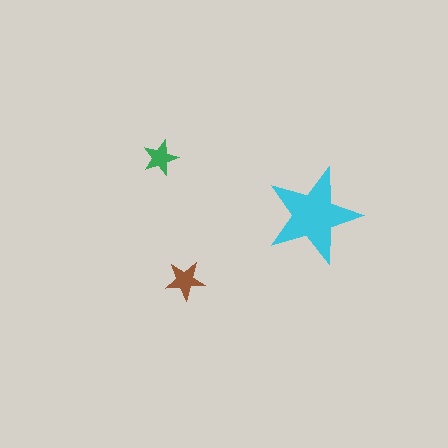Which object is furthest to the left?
The green star is leftmost.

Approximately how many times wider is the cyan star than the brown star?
About 2.5 times wider.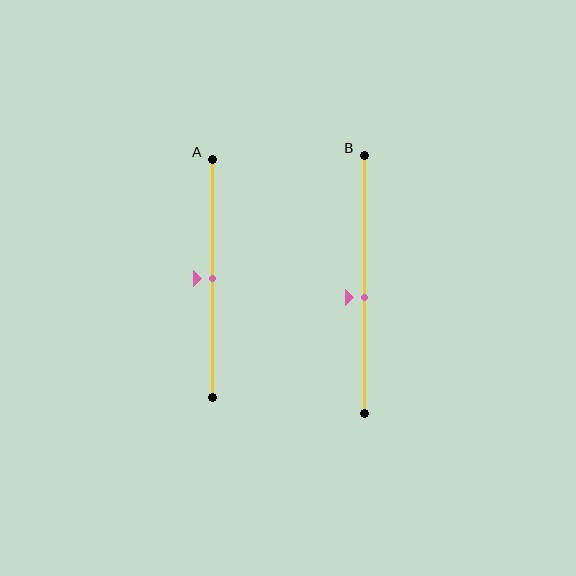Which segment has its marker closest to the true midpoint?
Segment A has its marker closest to the true midpoint.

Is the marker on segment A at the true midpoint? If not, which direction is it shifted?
Yes, the marker on segment A is at the true midpoint.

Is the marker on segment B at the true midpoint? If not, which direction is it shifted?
No, the marker on segment B is shifted downward by about 5% of the segment length.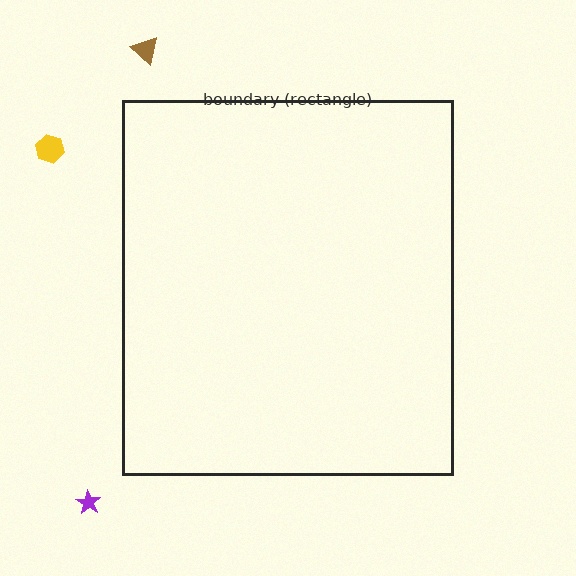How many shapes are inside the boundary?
0 inside, 3 outside.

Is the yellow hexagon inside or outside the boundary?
Outside.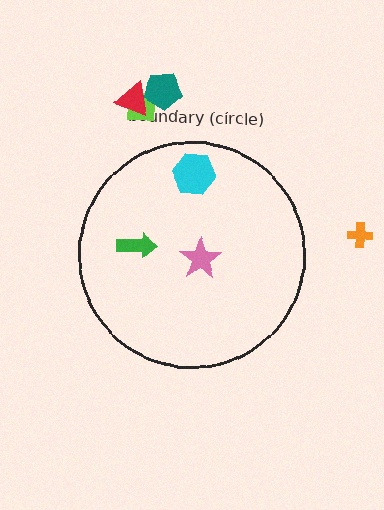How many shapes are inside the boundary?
3 inside, 4 outside.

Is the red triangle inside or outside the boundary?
Outside.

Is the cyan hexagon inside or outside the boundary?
Inside.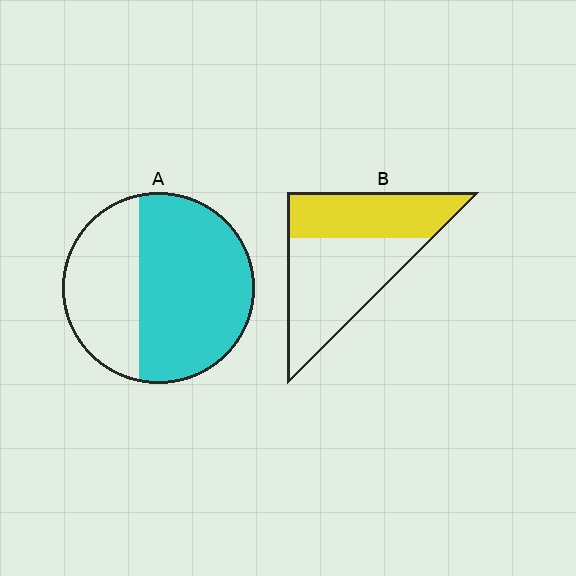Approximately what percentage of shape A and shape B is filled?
A is approximately 65% and B is approximately 40%.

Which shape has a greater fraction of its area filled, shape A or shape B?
Shape A.